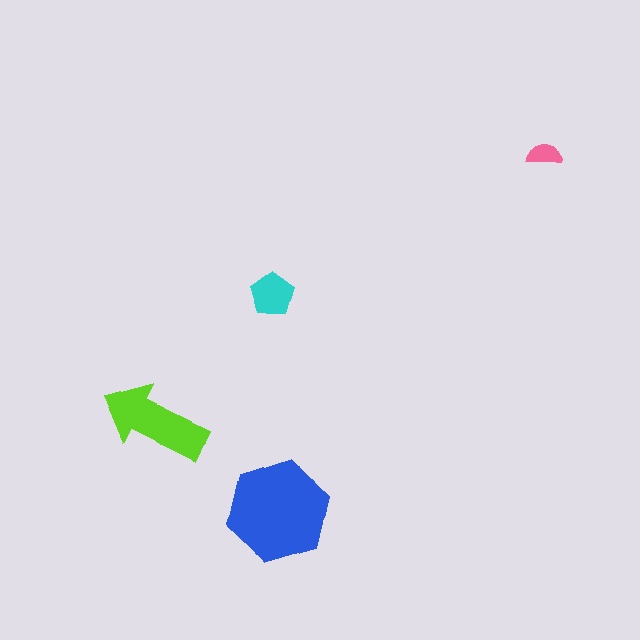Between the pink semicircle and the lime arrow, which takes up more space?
The lime arrow.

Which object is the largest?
The blue hexagon.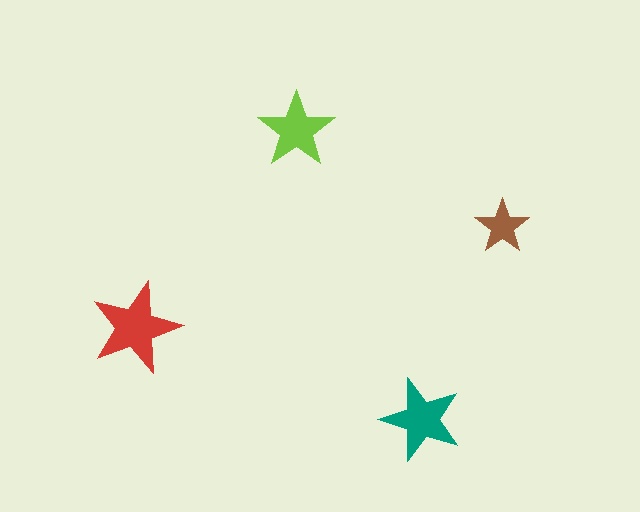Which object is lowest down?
The teal star is bottommost.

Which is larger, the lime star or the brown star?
The lime one.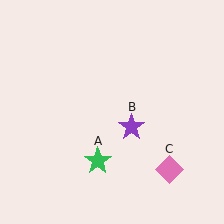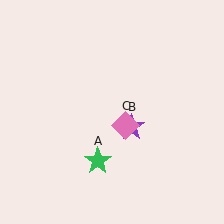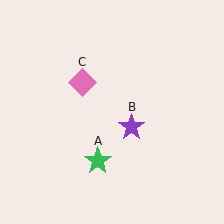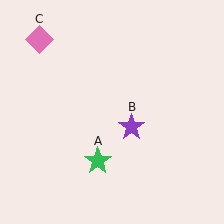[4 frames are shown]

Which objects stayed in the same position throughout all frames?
Green star (object A) and purple star (object B) remained stationary.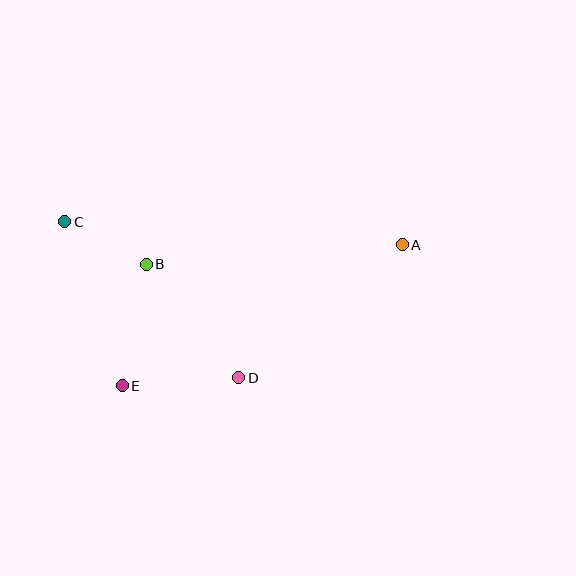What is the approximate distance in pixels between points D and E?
The distance between D and E is approximately 117 pixels.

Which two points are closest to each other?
Points B and C are closest to each other.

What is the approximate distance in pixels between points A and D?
The distance between A and D is approximately 211 pixels.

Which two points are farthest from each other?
Points A and C are farthest from each other.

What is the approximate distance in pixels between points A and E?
The distance between A and E is approximately 314 pixels.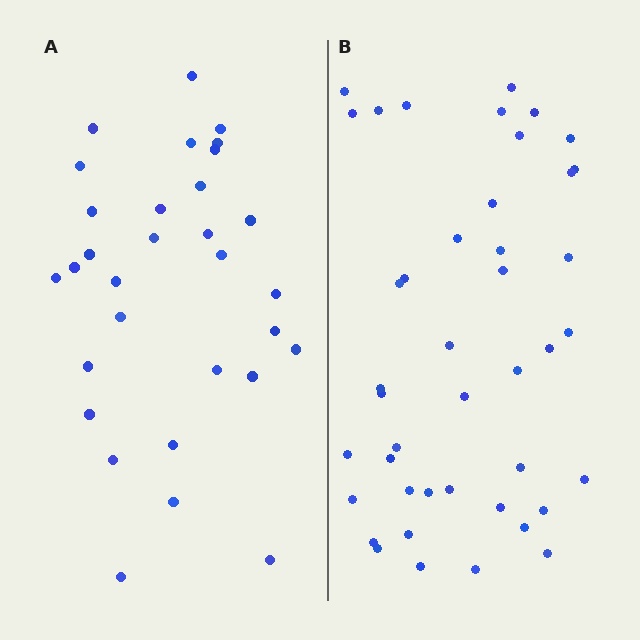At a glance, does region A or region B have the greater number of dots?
Region B (the right region) has more dots.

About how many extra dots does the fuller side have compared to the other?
Region B has roughly 12 or so more dots than region A.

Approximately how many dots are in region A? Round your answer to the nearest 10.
About 30 dots. (The exact count is 31, which rounds to 30.)